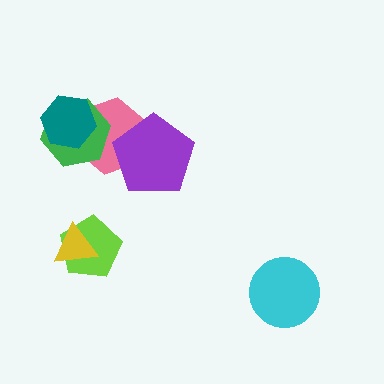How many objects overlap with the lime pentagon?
1 object overlaps with the lime pentagon.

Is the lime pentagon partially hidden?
Yes, it is partially covered by another shape.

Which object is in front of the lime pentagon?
The yellow triangle is in front of the lime pentagon.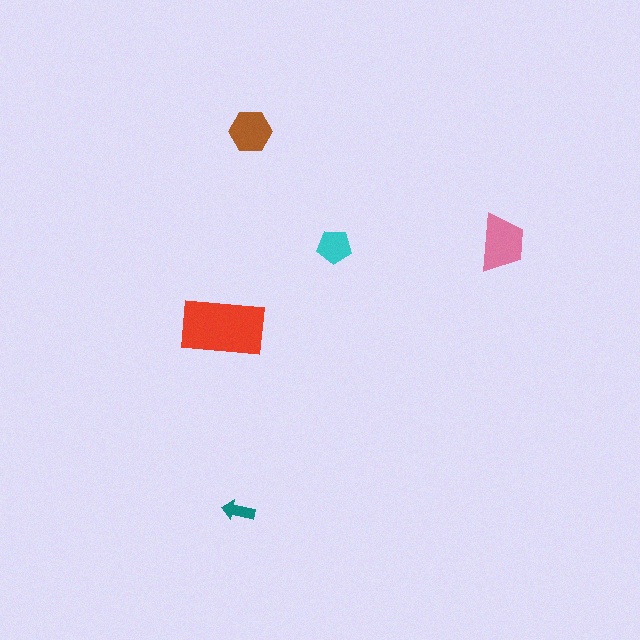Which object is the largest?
The red rectangle.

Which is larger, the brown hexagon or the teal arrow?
The brown hexagon.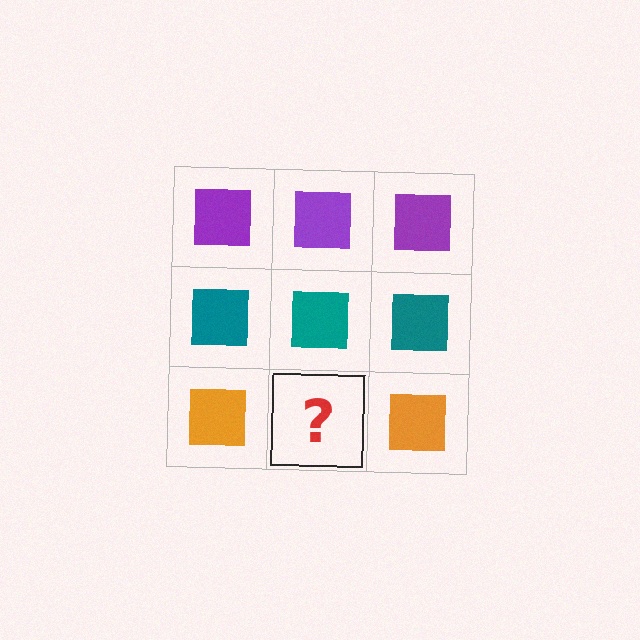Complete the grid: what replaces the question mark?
The question mark should be replaced with an orange square.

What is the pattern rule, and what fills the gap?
The rule is that each row has a consistent color. The gap should be filled with an orange square.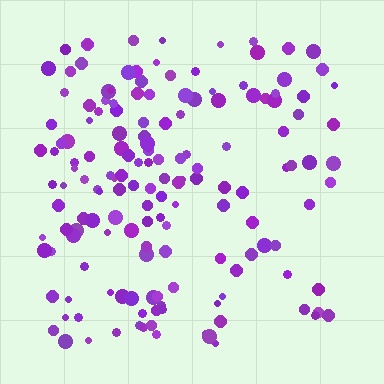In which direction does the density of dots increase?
From right to left, with the left side densest.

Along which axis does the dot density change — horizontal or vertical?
Horizontal.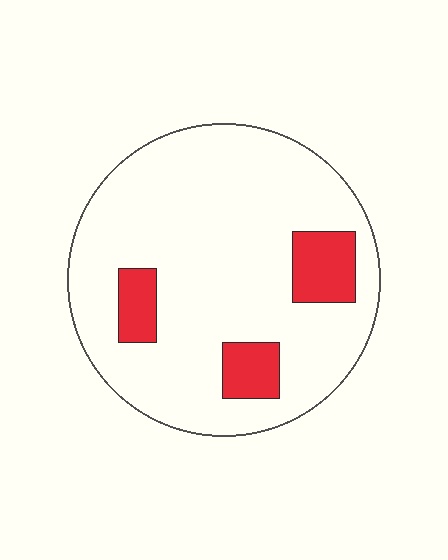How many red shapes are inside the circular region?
3.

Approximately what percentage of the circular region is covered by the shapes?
Approximately 15%.